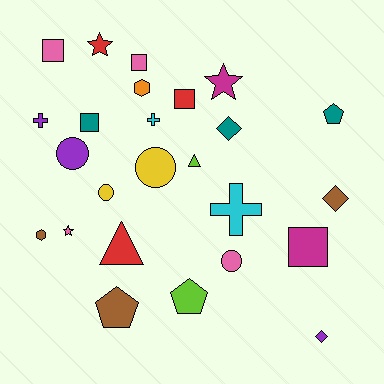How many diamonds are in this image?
There are 3 diamonds.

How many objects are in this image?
There are 25 objects.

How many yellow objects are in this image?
There are 2 yellow objects.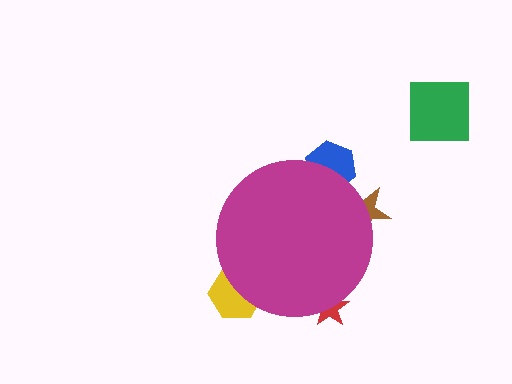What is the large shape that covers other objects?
A magenta circle.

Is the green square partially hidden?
No, the green square is fully visible.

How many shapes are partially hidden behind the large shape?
4 shapes are partially hidden.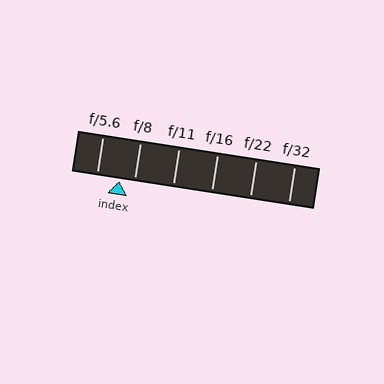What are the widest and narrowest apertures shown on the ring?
The widest aperture shown is f/5.6 and the narrowest is f/32.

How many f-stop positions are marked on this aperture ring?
There are 6 f-stop positions marked.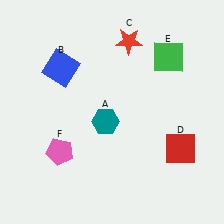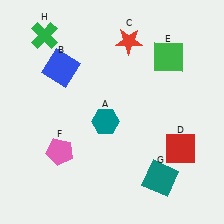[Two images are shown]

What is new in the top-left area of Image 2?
A green cross (H) was added in the top-left area of Image 2.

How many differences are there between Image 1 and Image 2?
There are 2 differences between the two images.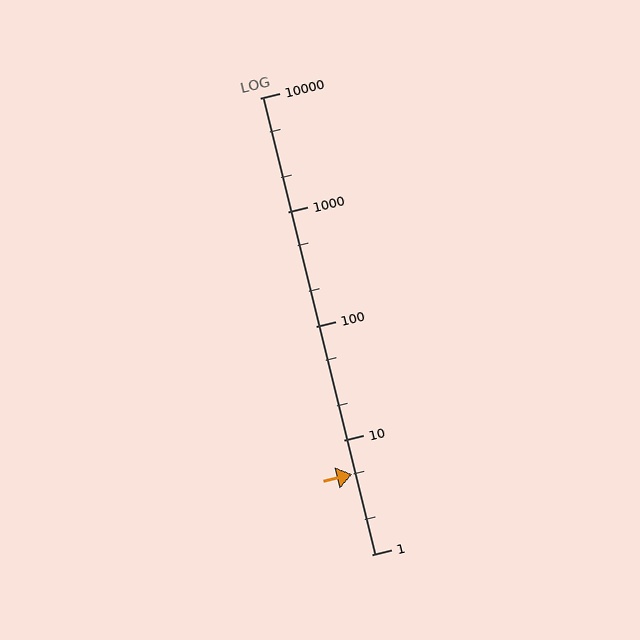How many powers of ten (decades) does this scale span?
The scale spans 4 decades, from 1 to 10000.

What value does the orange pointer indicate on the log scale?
The pointer indicates approximately 5.